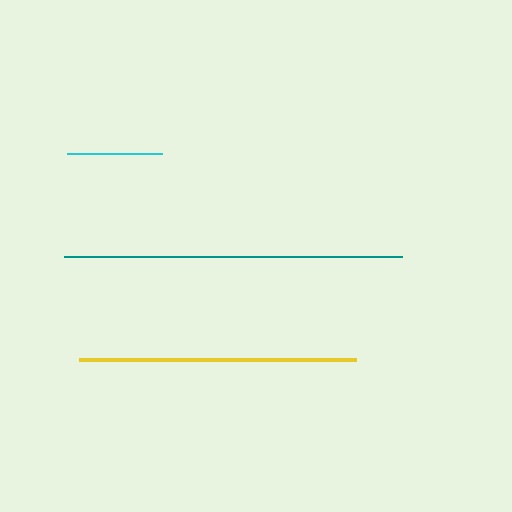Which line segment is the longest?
The teal line is the longest at approximately 338 pixels.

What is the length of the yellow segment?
The yellow segment is approximately 276 pixels long.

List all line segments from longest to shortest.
From longest to shortest: teal, yellow, cyan.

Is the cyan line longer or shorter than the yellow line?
The yellow line is longer than the cyan line.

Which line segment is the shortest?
The cyan line is the shortest at approximately 95 pixels.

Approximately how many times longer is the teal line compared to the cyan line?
The teal line is approximately 3.6 times the length of the cyan line.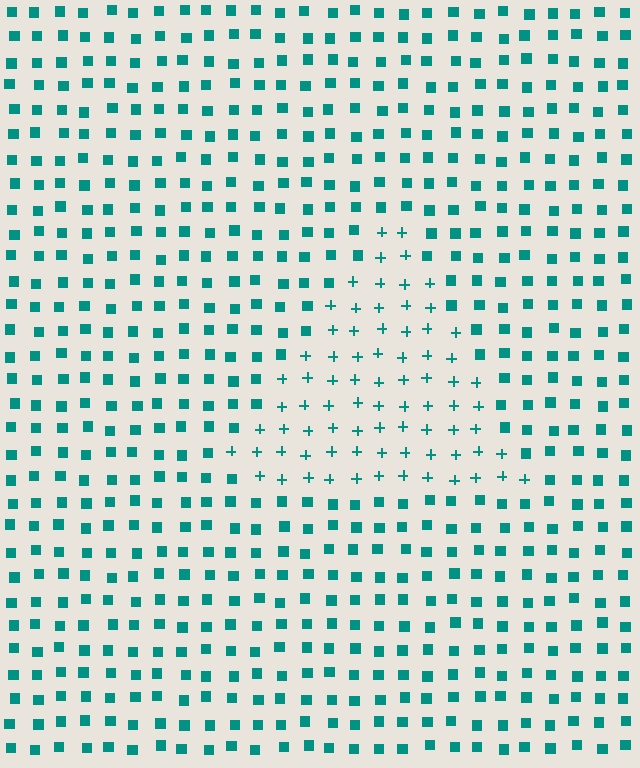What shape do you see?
I see a triangle.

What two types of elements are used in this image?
The image uses plus signs inside the triangle region and squares outside it.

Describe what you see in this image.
The image is filled with small teal elements arranged in a uniform grid. A triangle-shaped region contains plus signs, while the surrounding area contains squares. The boundary is defined purely by the change in element shape.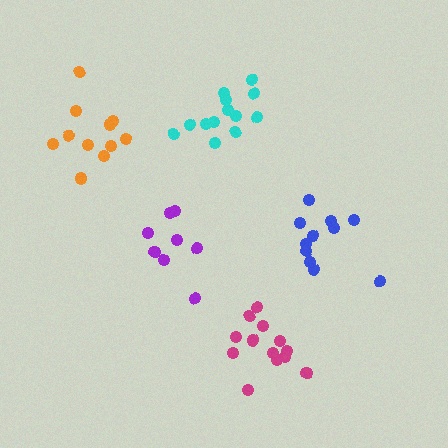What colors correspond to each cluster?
The clusters are colored: blue, cyan, magenta, purple, orange.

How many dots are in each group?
Group 1: 11 dots, Group 2: 13 dots, Group 3: 13 dots, Group 4: 9 dots, Group 5: 11 dots (57 total).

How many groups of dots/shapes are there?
There are 5 groups.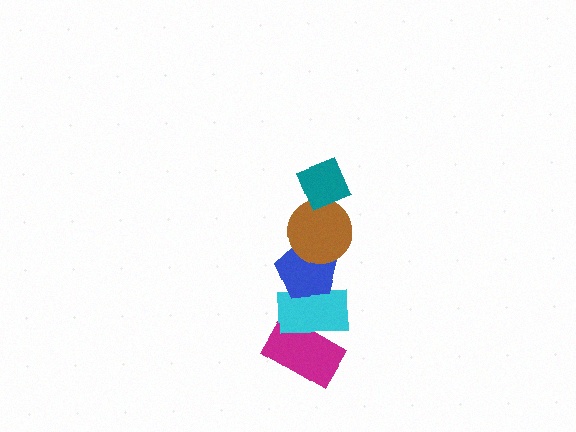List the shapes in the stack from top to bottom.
From top to bottom: the teal diamond, the brown circle, the blue pentagon, the cyan rectangle, the magenta rectangle.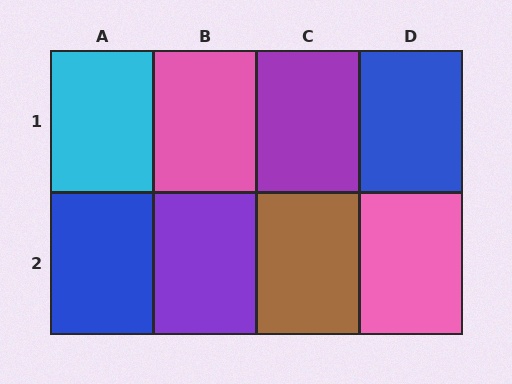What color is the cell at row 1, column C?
Purple.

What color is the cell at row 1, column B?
Pink.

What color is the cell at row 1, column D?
Blue.